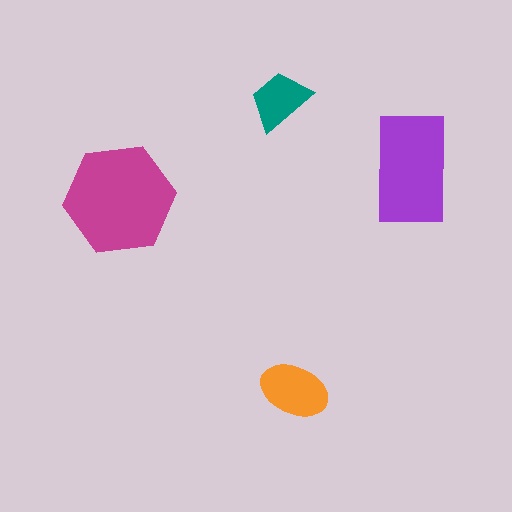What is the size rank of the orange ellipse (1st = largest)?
3rd.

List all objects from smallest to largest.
The teal trapezoid, the orange ellipse, the purple rectangle, the magenta hexagon.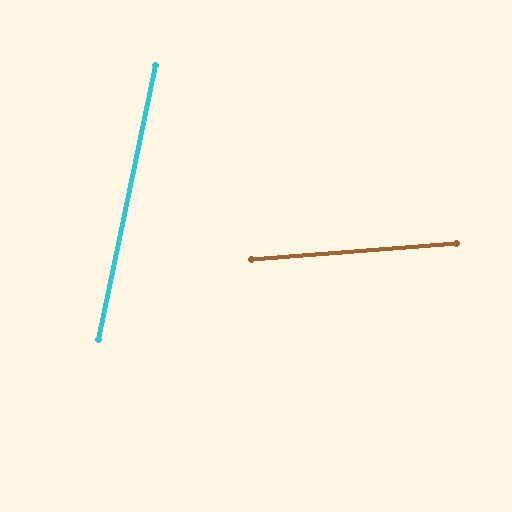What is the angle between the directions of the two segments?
Approximately 74 degrees.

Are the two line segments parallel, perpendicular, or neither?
Neither parallel nor perpendicular — they differ by about 74°.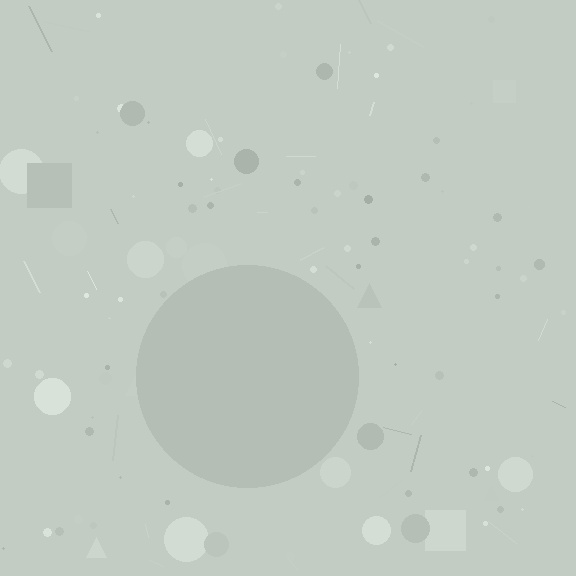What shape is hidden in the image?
A circle is hidden in the image.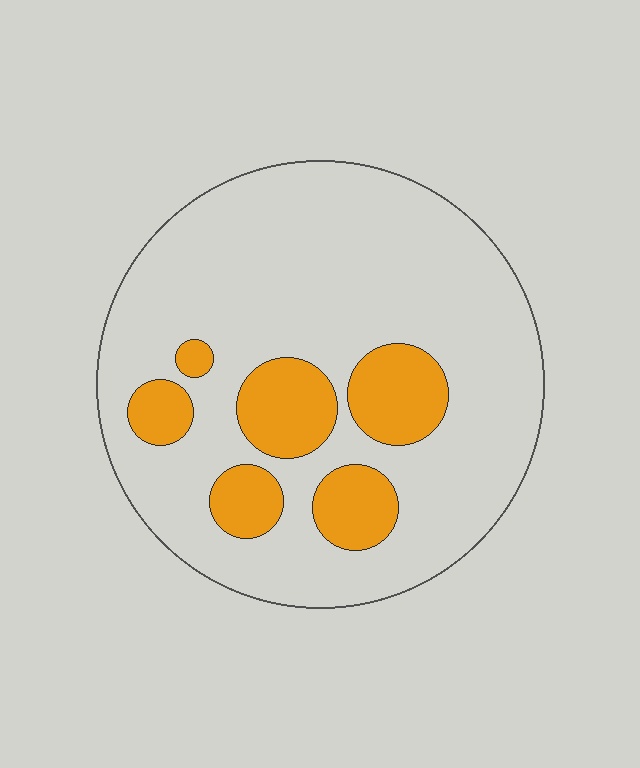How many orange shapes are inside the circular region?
6.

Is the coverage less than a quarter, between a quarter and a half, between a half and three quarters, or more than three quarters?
Less than a quarter.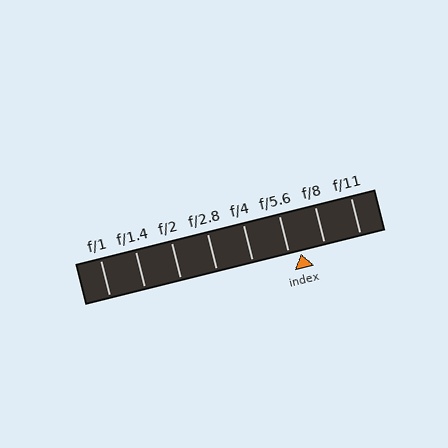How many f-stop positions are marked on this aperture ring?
There are 8 f-stop positions marked.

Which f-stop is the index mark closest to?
The index mark is closest to f/5.6.